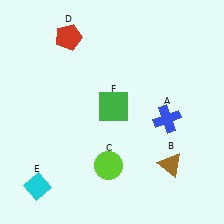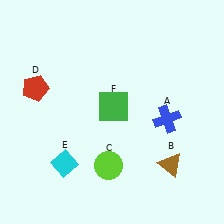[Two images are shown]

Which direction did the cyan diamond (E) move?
The cyan diamond (E) moved right.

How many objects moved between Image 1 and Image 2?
2 objects moved between the two images.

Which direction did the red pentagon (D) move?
The red pentagon (D) moved down.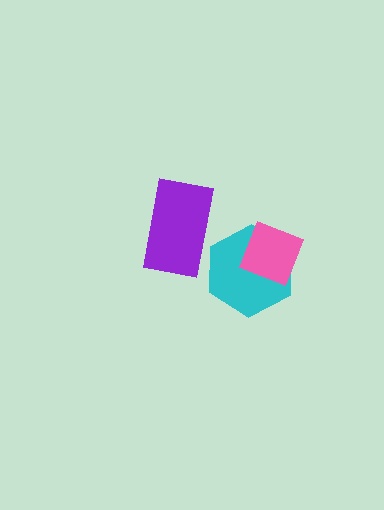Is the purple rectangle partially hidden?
No, no other shape covers it.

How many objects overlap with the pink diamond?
1 object overlaps with the pink diamond.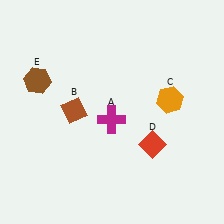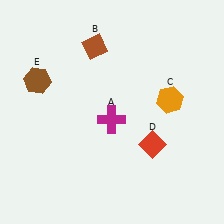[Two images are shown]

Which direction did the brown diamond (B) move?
The brown diamond (B) moved up.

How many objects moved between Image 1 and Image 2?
1 object moved between the two images.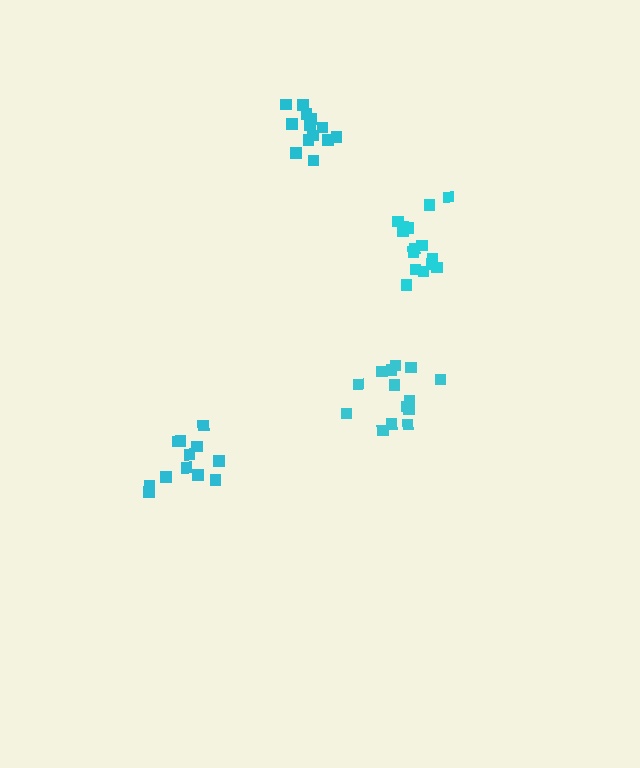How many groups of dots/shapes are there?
There are 4 groups.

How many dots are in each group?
Group 1: 14 dots, Group 2: 12 dots, Group 3: 13 dots, Group 4: 15 dots (54 total).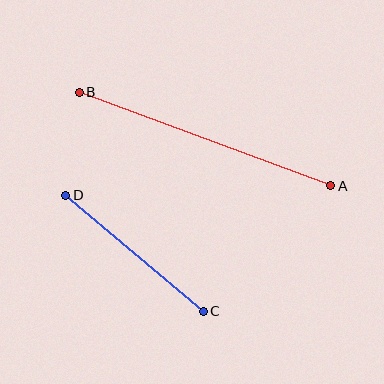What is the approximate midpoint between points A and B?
The midpoint is at approximately (205, 139) pixels.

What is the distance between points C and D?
The distance is approximately 180 pixels.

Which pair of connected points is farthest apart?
Points A and B are farthest apart.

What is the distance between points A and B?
The distance is approximately 268 pixels.